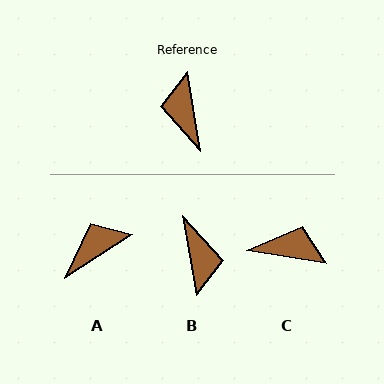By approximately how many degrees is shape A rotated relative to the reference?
Approximately 66 degrees clockwise.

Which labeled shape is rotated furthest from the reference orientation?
B, about 180 degrees away.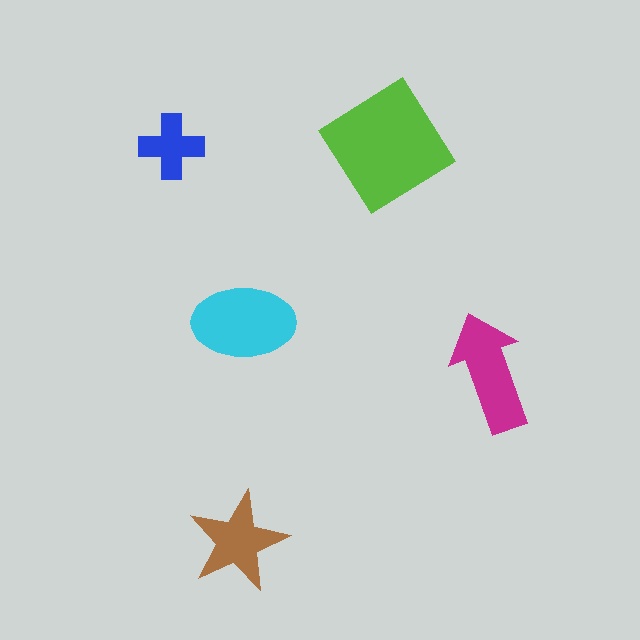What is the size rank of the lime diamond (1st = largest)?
1st.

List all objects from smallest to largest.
The blue cross, the brown star, the magenta arrow, the cyan ellipse, the lime diamond.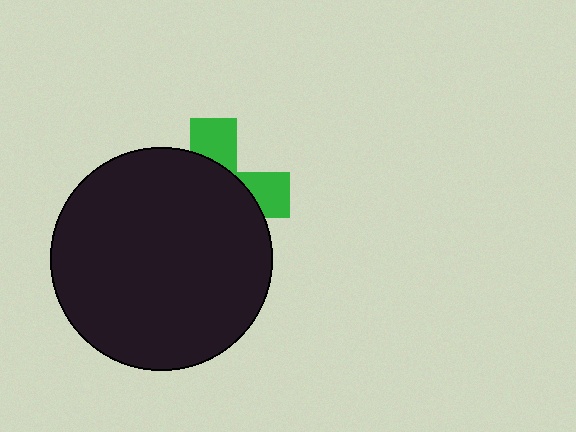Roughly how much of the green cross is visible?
A small part of it is visible (roughly 32%).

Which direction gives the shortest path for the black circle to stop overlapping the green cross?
Moving toward the lower-left gives the shortest separation.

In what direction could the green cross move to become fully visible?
The green cross could move toward the upper-right. That would shift it out from behind the black circle entirely.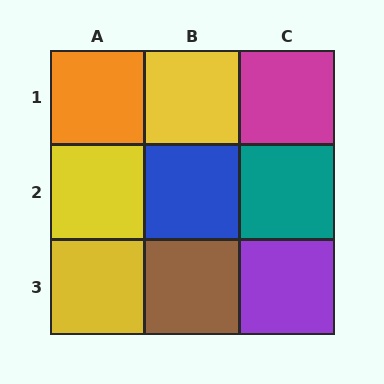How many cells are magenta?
1 cell is magenta.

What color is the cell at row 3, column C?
Purple.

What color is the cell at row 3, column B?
Brown.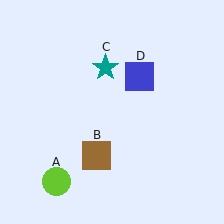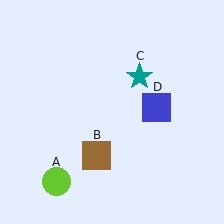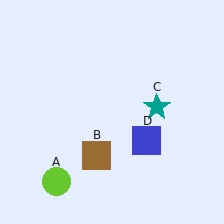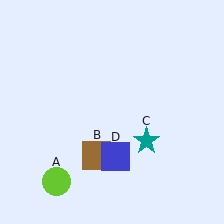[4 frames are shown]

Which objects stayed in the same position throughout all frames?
Lime circle (object A) and brown square (object B) remained stationary.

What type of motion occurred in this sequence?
The teal star (object C), blue square (object D) rotated clockwise around the center of the scene.